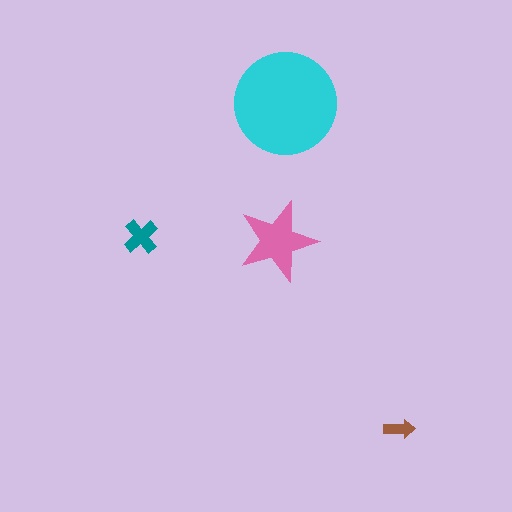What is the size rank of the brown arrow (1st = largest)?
4th.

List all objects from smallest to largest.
The brown arrow, the teal cross, the pink star, the cyan circle.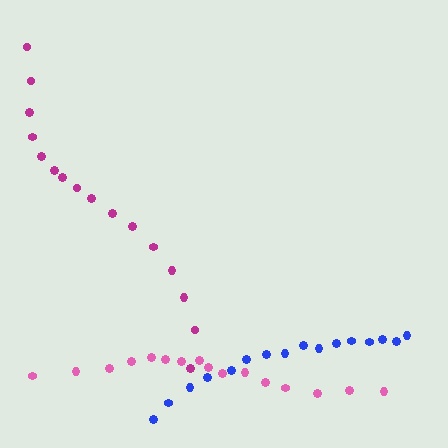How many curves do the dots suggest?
There are 3 distinct paths.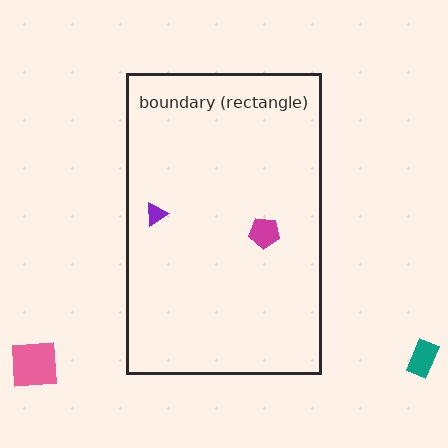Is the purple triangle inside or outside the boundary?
Inside.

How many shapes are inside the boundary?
2 inside, 2 outside.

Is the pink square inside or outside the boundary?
Outside.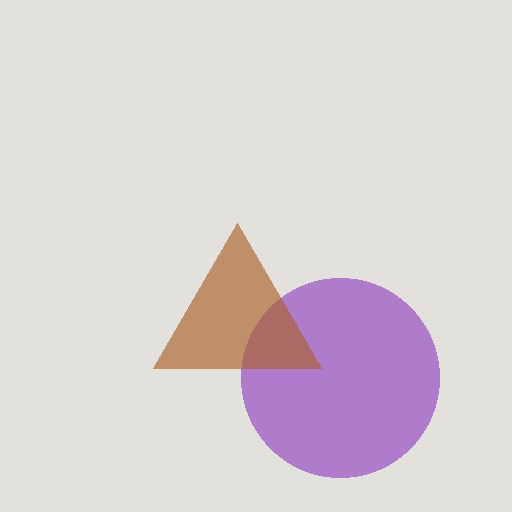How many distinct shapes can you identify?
There are 2 distinct shapes: a purple circle, a brown triangle.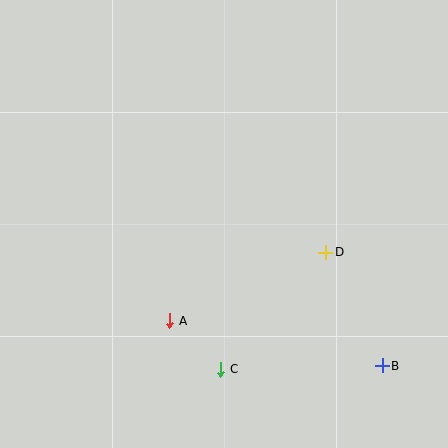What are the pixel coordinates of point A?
Point A is at (170, 321).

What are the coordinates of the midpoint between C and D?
The midpoint between C and D is at (273, 311).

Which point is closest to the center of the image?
Point D at (326, 252) is closest to the center.